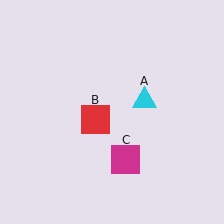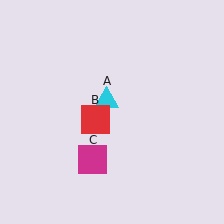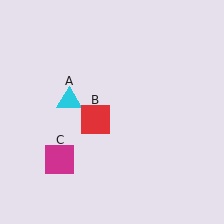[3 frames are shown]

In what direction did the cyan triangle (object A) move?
The cyan triangle (object A) moved left.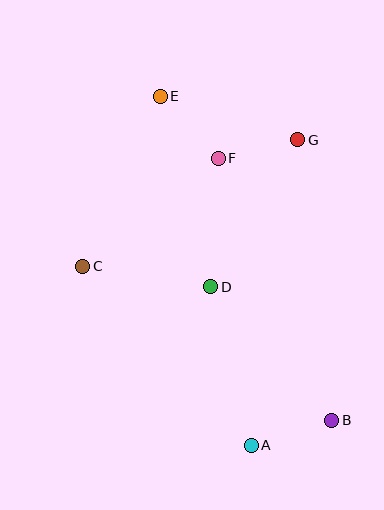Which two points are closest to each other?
Points F and G are closest to each other.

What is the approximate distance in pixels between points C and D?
The distance between C and D is approximately 130 pixels.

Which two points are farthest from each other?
Points B and E are farthest from each other.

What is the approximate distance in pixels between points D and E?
The distance between D and E is approximately 197 pixels.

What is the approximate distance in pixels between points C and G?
The distance between C and G is approximately 250 pixels.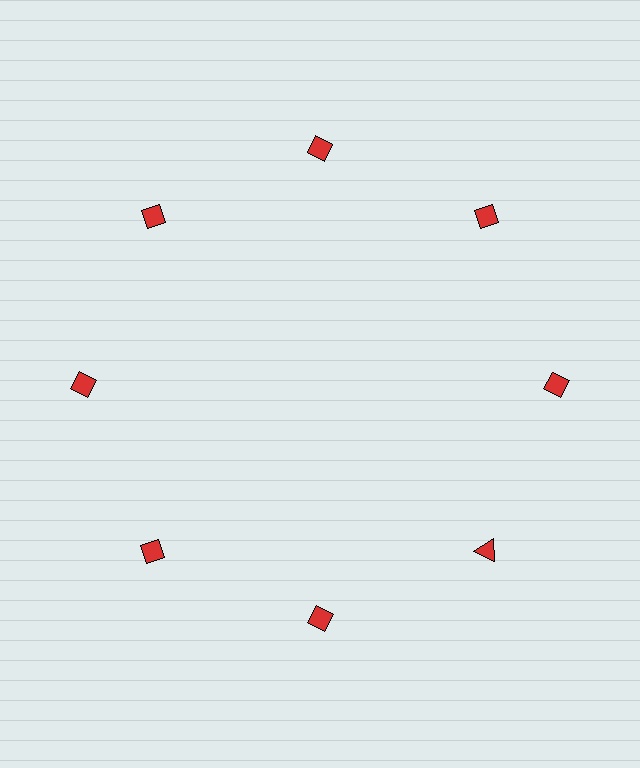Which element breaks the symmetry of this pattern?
The red triangle at roughly the 4 o'clock position breaks the symmetry. All other shapes are red diamonds.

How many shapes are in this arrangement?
There are 8 shapes arranged in a ring pattern.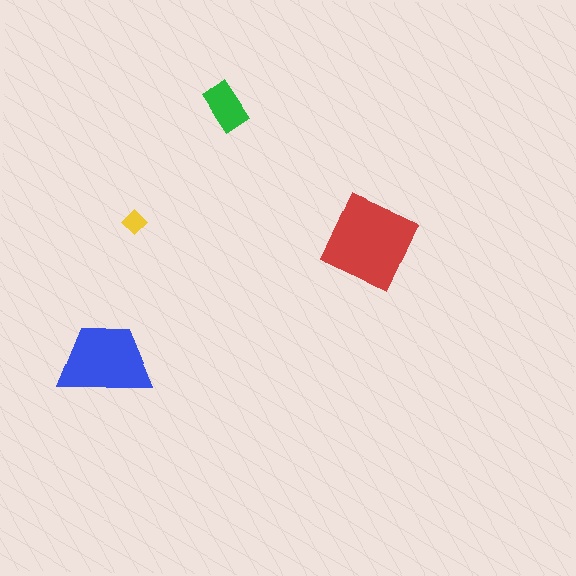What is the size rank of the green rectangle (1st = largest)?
3rd.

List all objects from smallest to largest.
The yellow diamond, the green rectangle, the blue trapezoid, the red square.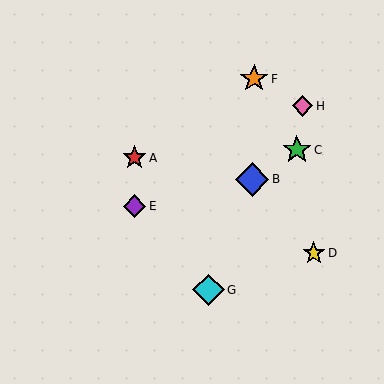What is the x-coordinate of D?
Object D is at x≈314.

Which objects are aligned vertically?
Objects A, E are aligned vertically.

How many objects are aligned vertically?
2 objects (A, E) are aligned vertically.